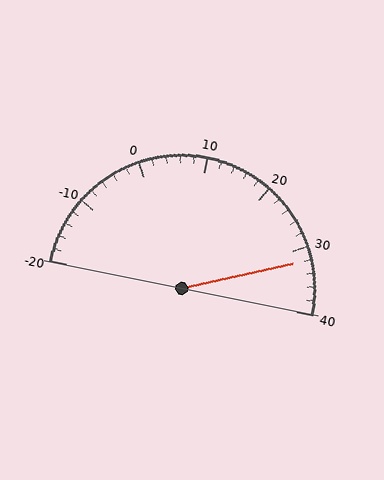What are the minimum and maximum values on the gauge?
The gauge ranges from -20 to 40.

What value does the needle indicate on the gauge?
The needle indicates approximately 32.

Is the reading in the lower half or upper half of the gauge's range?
The reading is in the upper half of the range (-20 to 40).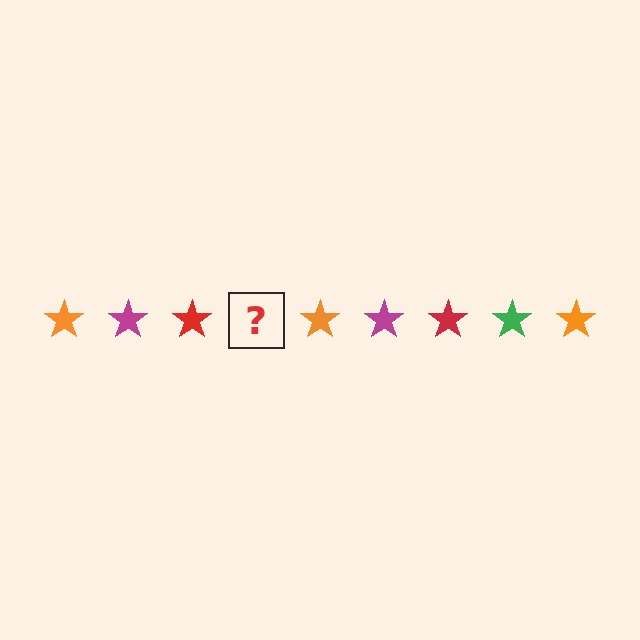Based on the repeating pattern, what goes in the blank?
The blank should be a green star.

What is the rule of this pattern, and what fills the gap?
The rule is that the pattern cycles through orange, magenta, red, green stars. The gap should be filled with a green star.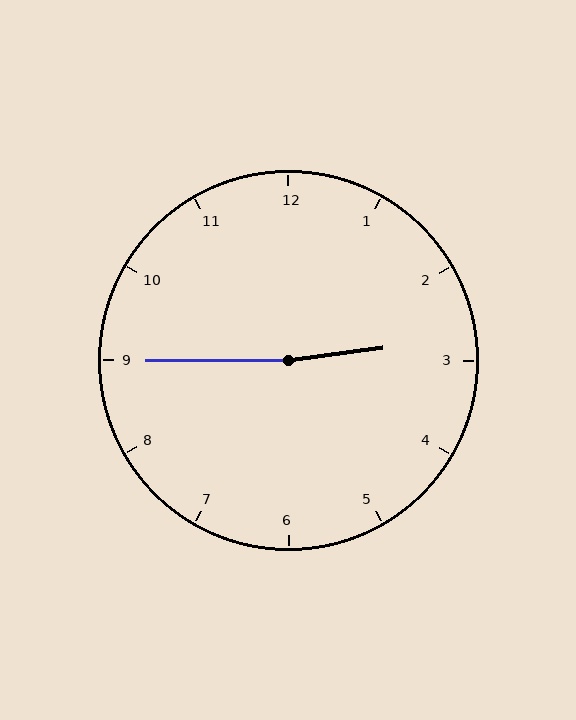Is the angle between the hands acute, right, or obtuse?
It is obtuse.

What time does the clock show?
2:45.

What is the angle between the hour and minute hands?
Approximately 172 degrees.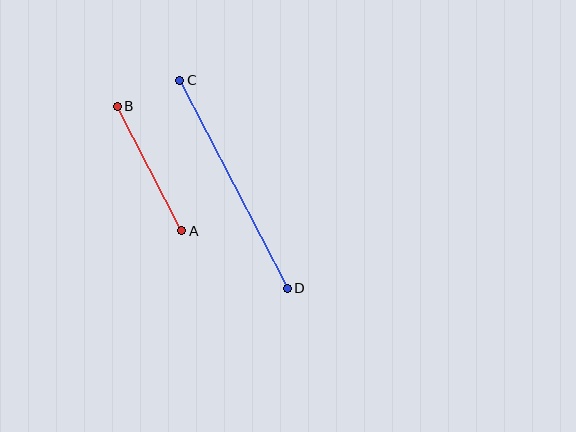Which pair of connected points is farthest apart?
Points C and D are farthest apart.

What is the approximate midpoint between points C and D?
The midpoint is at approximately (233, 184) pixels.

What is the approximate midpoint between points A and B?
The midpoint is at approximately (149, 168) pixels.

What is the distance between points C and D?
The distance is approximately 234 pixels.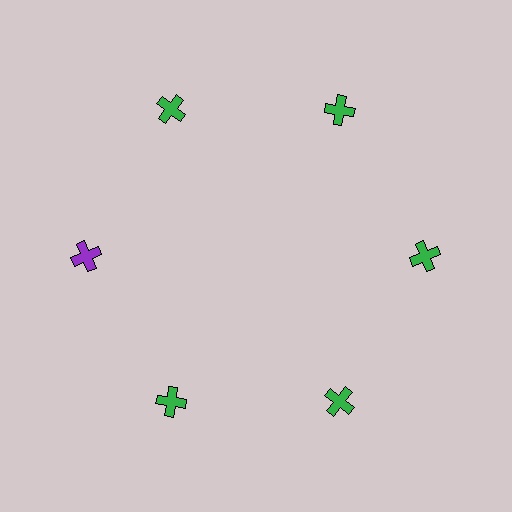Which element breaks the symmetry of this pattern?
The purple cross at roughly the 9 o'clock position breaks the symmetry. All other shapes are green crosses.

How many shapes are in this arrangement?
There are 6 shapes arranged in a ring pattern.